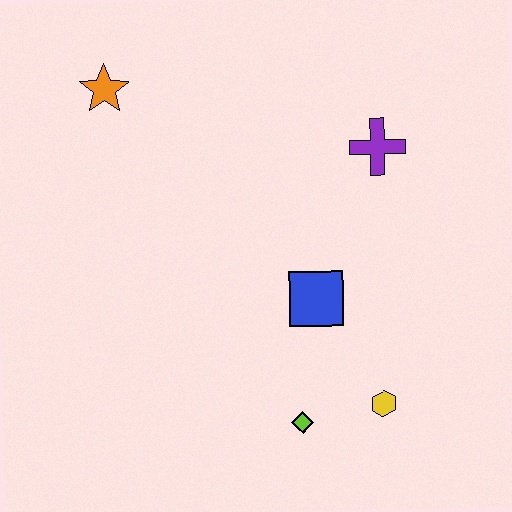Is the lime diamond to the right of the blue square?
No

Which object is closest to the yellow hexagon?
The lime diamond is closest to the yellow hexagon.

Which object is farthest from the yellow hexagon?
The orange star is farthest from the yellow hexagon.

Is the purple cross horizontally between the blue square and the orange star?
No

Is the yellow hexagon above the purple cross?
No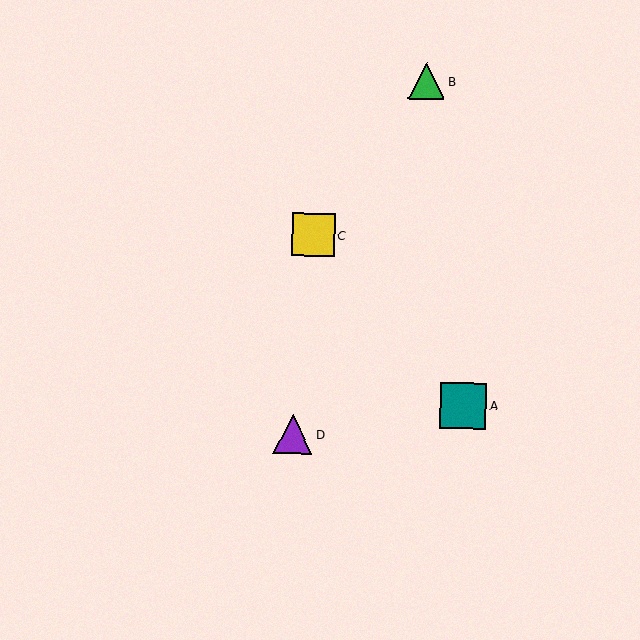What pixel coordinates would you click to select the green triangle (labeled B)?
Click at (426, 81) to select the green triangle B.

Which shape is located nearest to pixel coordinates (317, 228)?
The yellow square (labeled C) at (313, 235) is nearest to that location.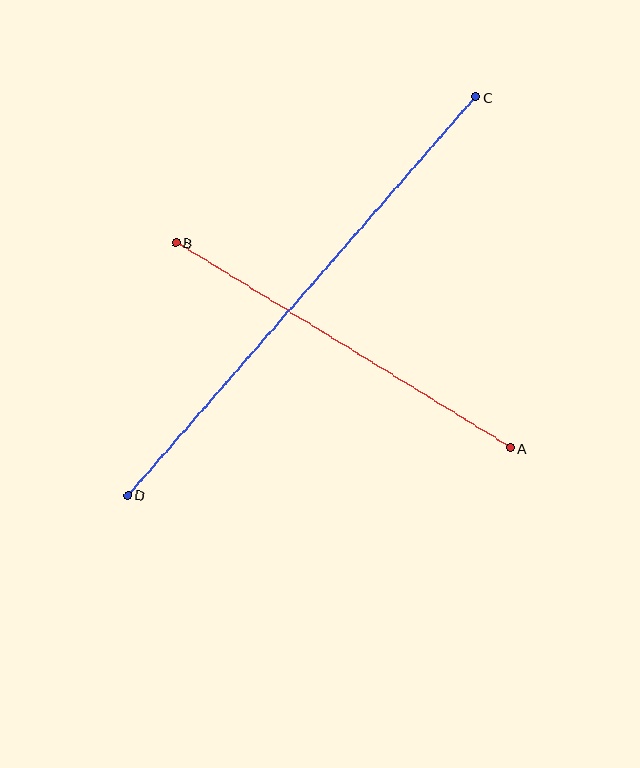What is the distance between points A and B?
The distance is approximately 393 pixels.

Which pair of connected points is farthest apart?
Points C and D are farthest apart.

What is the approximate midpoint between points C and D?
The midpoint is at approximately (302, 296) pixels.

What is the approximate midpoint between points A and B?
The midpoint is at approximately (343, 345) pixels.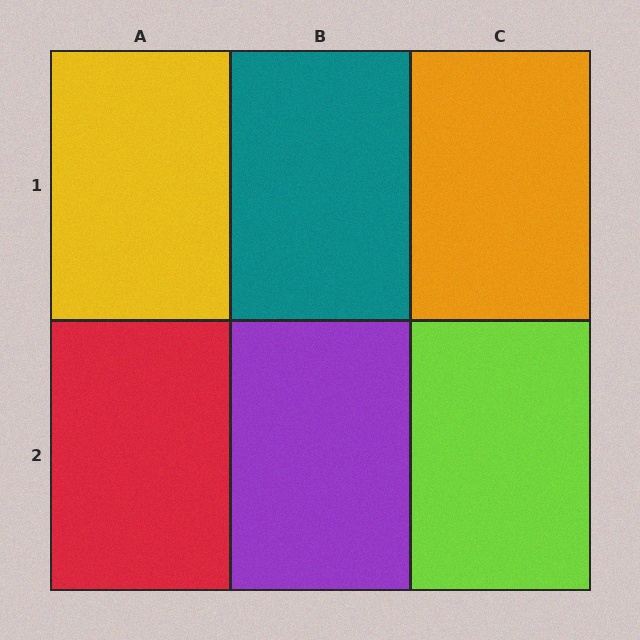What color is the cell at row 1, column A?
Yellow.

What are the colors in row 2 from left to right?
Red, purple, lime.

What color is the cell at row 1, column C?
Orange.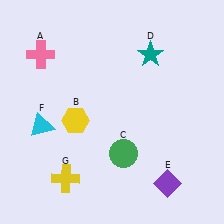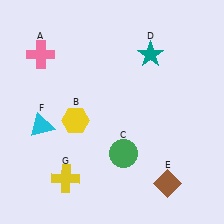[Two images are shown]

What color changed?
The diamond (E) changed from purple in Image 1 to brown in Image 2.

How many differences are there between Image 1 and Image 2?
There is 1 difference between the two images.